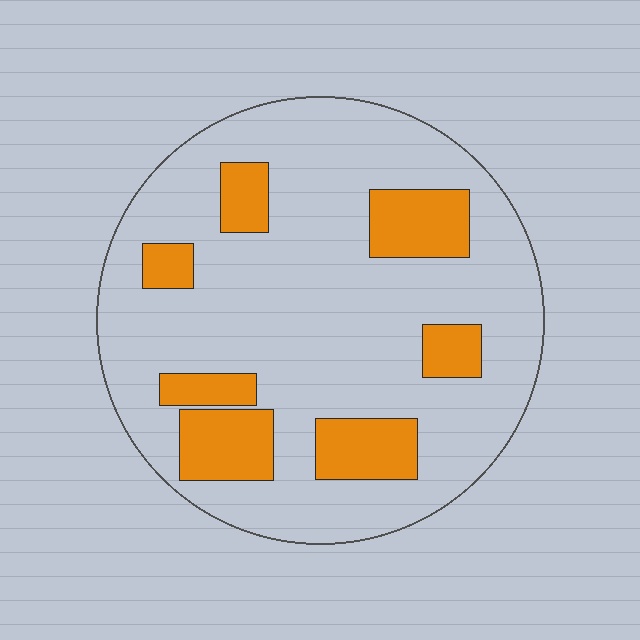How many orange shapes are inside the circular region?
7.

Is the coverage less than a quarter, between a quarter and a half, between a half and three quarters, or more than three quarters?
Less than a quarter.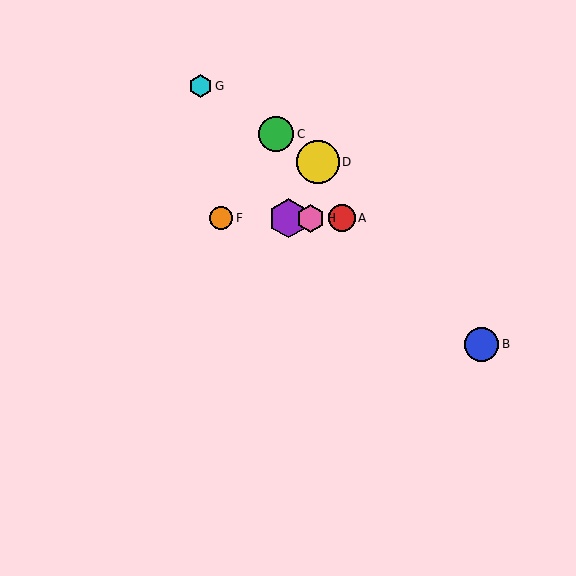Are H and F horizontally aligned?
Yes, both are at y≈218.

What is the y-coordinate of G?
Object G is at y≈86.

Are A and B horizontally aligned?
No, A is at y≈218 and B is at y≈345.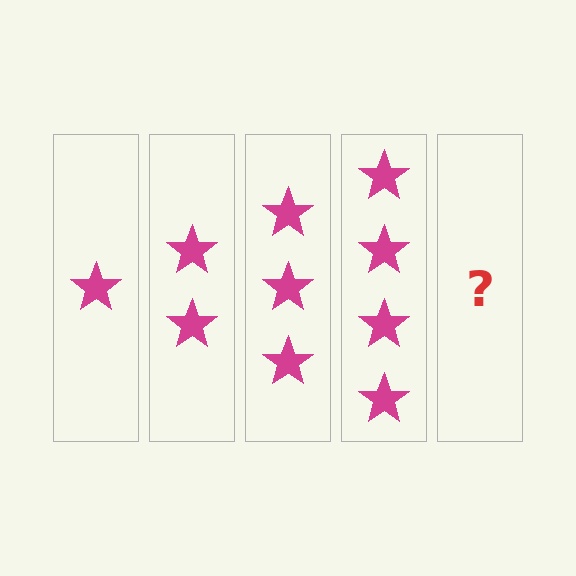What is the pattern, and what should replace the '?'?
The pattern is that each step adds one more star. The '?' should be 5 stars.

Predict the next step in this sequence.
The next step is 5 stars.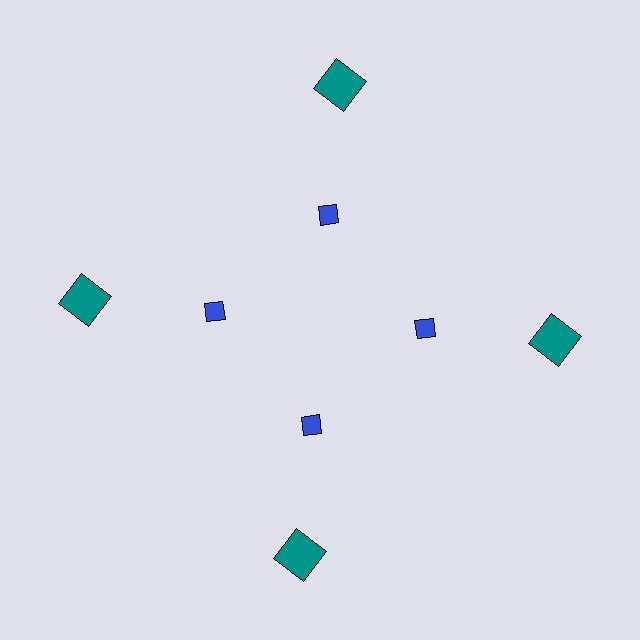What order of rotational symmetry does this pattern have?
This pattern has 4-fold rotational symmetry.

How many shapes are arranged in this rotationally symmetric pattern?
There are 8 shapes, arranged in 4 groups of 2.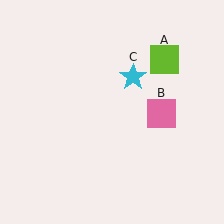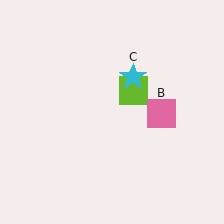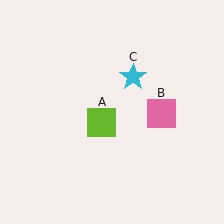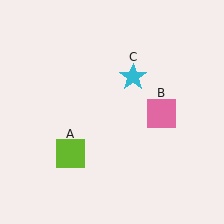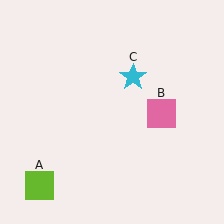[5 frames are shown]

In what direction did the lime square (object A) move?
The lime square (object A) moved down and to the left.